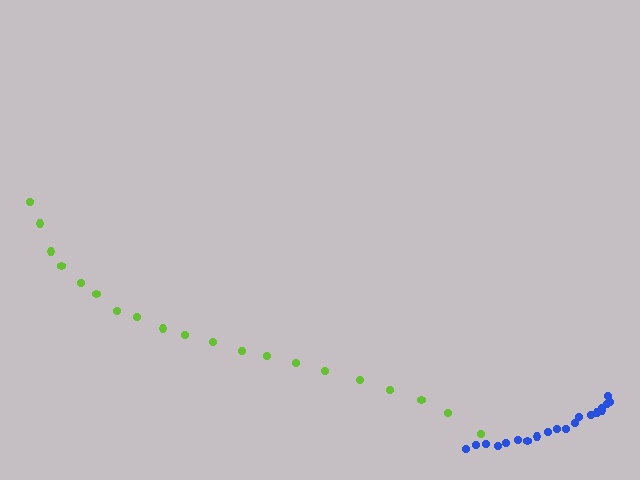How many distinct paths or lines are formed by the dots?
There are 2 distinct paths.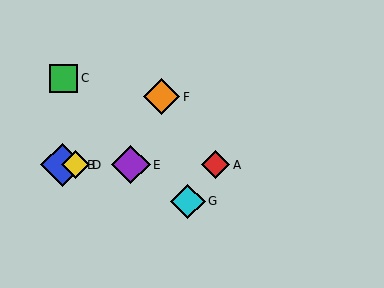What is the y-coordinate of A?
Object A is at y≈165.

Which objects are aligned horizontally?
Objects A, B, D, E are aligned horizontally.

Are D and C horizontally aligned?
No, D is at y≈165 and C is at y≈78.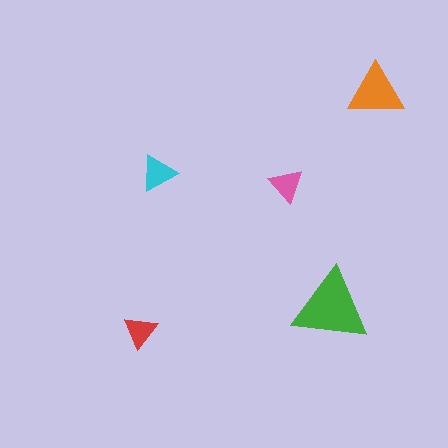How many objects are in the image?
There are 5 objects in the image.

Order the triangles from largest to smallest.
the green one, the orange one, the cyan one, the pink one, the red one.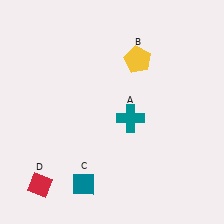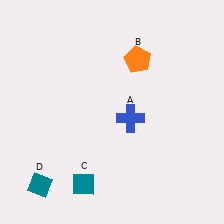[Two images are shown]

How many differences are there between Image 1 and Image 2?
There are 3 differences between the two images.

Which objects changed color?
A changed from teal to blue. B changed from yellow to orange. D changed from red to teal.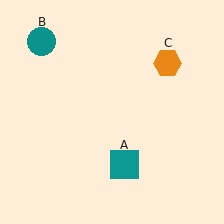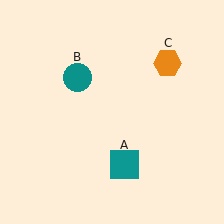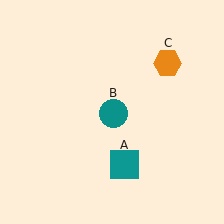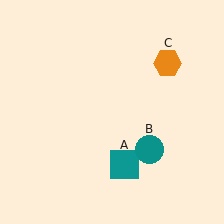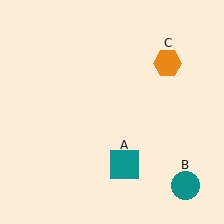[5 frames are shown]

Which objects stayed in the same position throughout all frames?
Teal square (object A) and orange hexagon (object C) remained stationary.